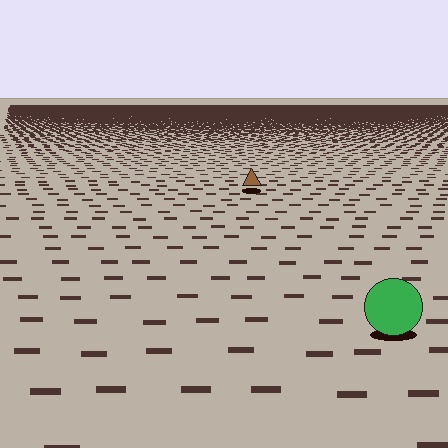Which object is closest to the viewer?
The green circle is closest. The texture marks near it are larger and more spread out.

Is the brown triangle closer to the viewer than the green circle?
No. The green circle is closer — you can tell from the texture gradient: the ground texture is coarser near it.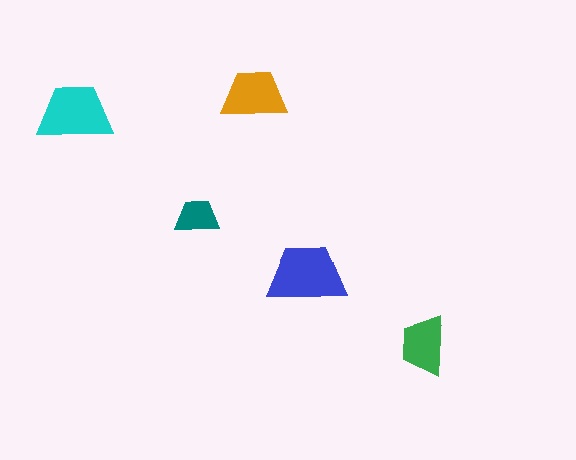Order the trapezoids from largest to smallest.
the blue one, the cyan one, the orange one, the green one, the teal one.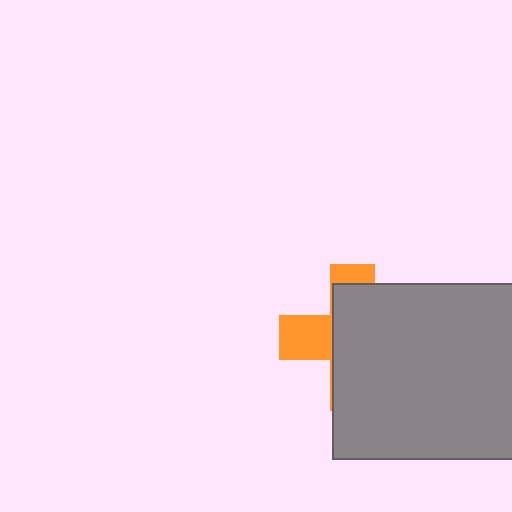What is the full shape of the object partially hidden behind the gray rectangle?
The partially hidden object is an orange cross.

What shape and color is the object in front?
The object in front is a gray rectangle.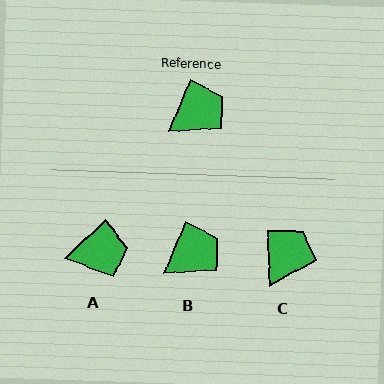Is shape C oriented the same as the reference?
No, it is off by about 25 degrees.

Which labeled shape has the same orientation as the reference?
B.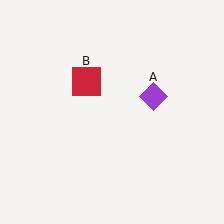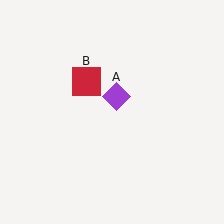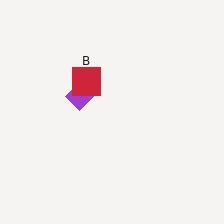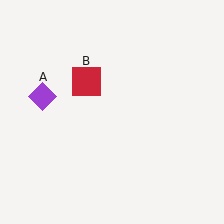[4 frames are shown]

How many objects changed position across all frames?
1 object changed position: purple diamond (object A).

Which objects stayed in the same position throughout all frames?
Red square (object B) remained stationary.